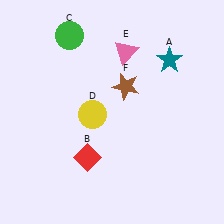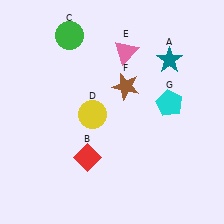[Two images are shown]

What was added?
A cyan pentagon (G) was added in Image 2.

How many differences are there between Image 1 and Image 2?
There is 1 difference between the two images.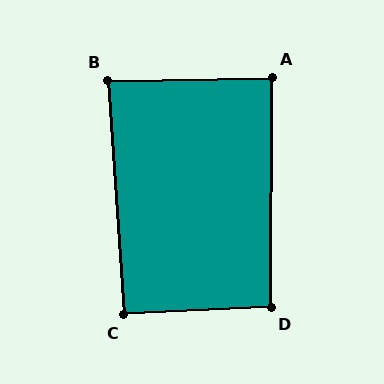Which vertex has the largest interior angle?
D, at approximately 93 degrees.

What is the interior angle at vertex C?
Approximately 91 degrees (approximately right).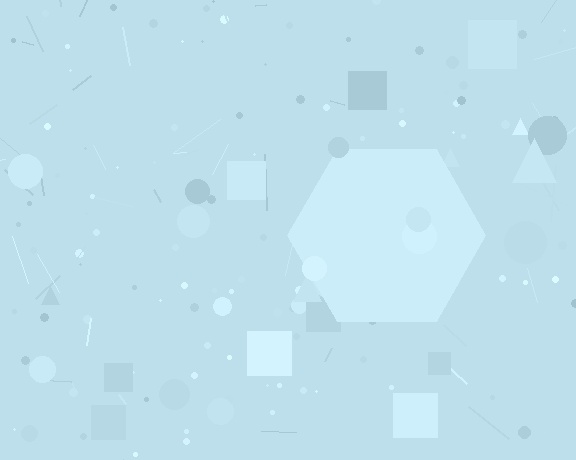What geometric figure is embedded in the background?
A hexagon is embedded in the background.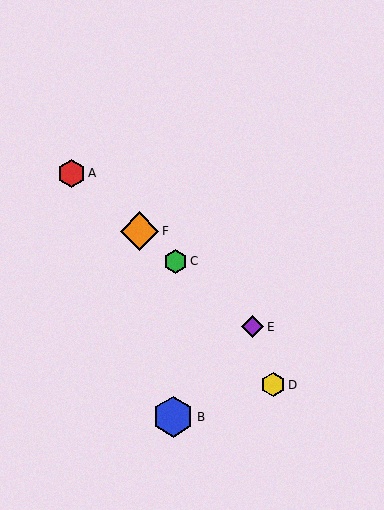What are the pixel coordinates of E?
Object E is at (253, 327).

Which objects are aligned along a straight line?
Objects A, C, E, F are aligned along a straight line.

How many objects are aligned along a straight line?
4 objects (A, C, E, F) are aligned along a straight line.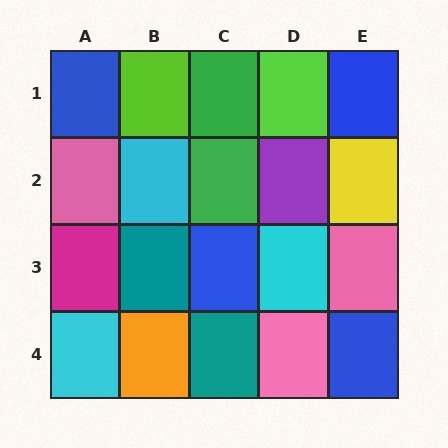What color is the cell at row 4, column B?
Orange.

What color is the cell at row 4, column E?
Blue.